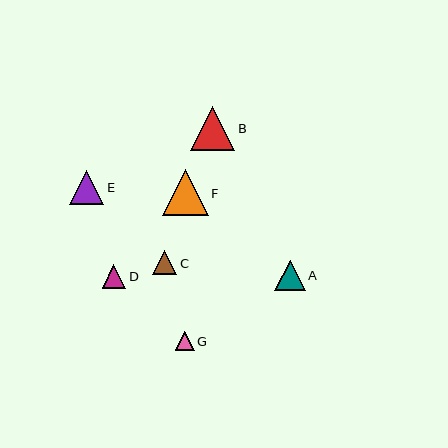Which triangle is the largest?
Triangle F is the largest with a size of approximately 46 pixels.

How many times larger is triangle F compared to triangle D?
Triangle F is approximately 1.9 times the size of triangle D.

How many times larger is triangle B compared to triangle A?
Triangle B is approximately 1.5 times the size of triangle A.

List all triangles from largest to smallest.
From largest to smallest: F, B, E, A, C, D, G.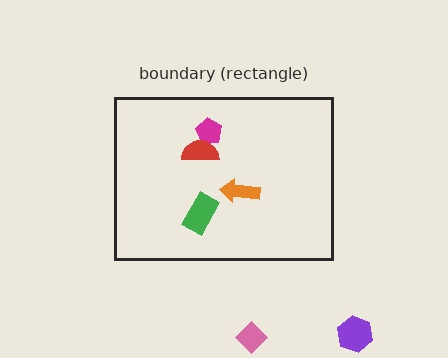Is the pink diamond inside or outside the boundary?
Outside.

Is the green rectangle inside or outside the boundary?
Inside.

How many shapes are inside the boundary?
4 inside, 2 outside.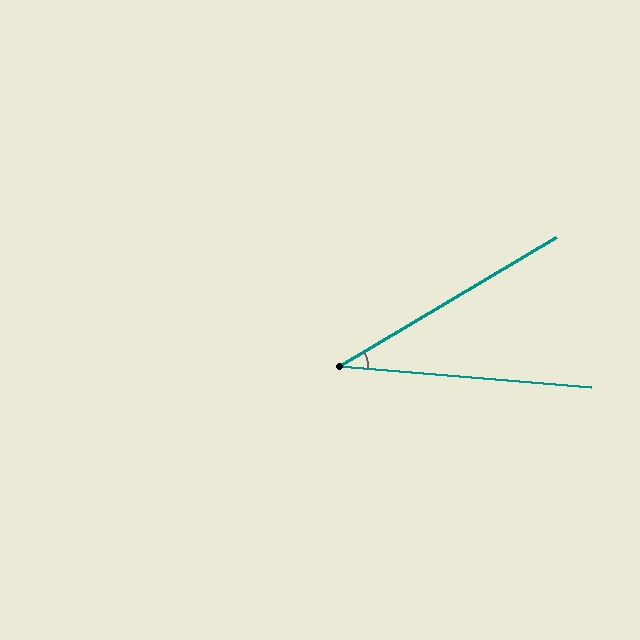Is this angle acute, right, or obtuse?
It is acute.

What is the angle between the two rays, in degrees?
Approximately 36 degrees.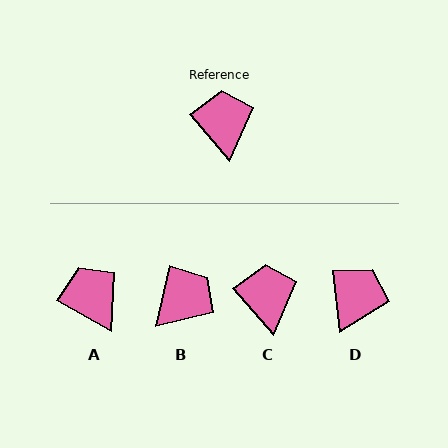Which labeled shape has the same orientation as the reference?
C.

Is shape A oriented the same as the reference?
No, it is off by about 20 degrees.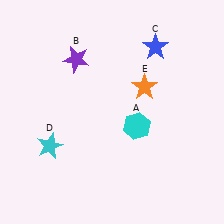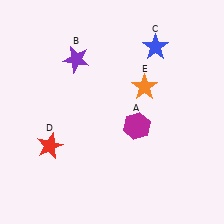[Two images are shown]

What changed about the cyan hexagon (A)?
In Image 1, A is cyan. In Image 2, it changed to magenta.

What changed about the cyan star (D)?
In Image 1, D is cyan. In Image 2, it changed to red.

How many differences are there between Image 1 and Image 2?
There are 2 differences between the two images.